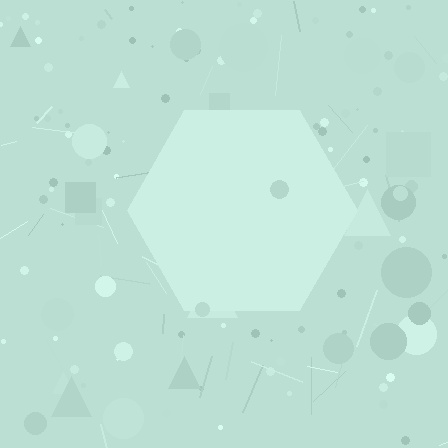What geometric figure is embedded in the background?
A hexagon is embedded in the background.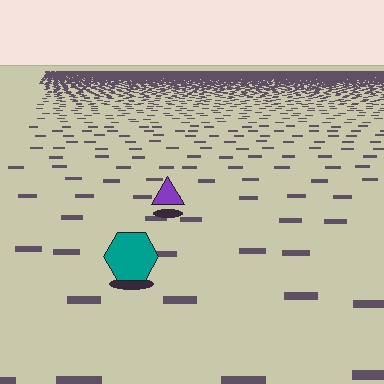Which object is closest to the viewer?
The teal hexagon is closest. The texture marks near it are larger and more spread out.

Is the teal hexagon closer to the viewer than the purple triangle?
Yes. The teal hexagon is closer — you can tell from the texture gradient: the ground texture is coarser near it.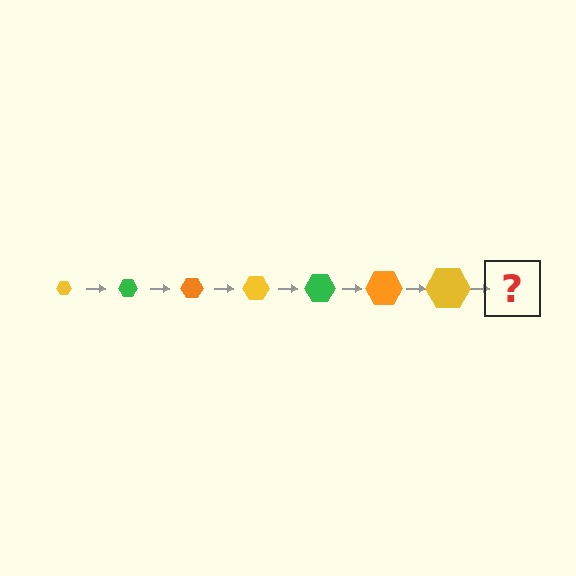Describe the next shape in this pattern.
It should be a green hexagon, larger than the previous one.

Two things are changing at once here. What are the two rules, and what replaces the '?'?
The two rules are that the hexagon grows larger each step and the color cycles through yellow, green, and orange. The '?' should be a green hexagon, larger than the previous one.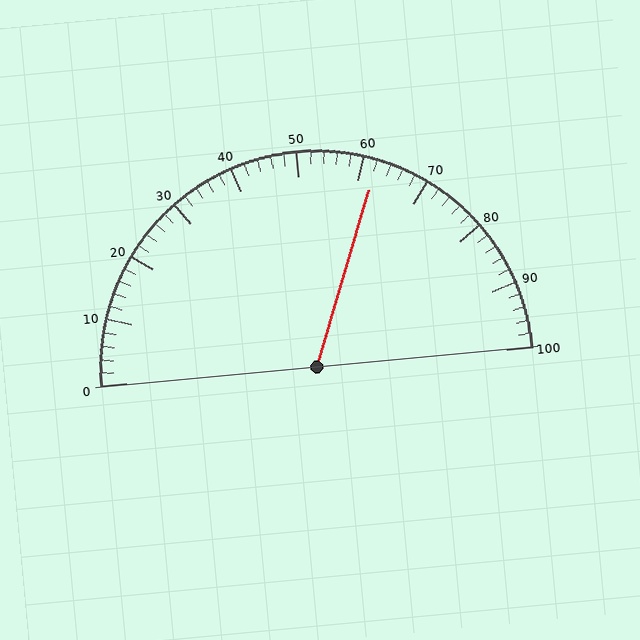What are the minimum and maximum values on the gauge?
The gauge ranges from 0 to 100.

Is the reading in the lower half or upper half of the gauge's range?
The reading is in the upper half of the range (0 to 100).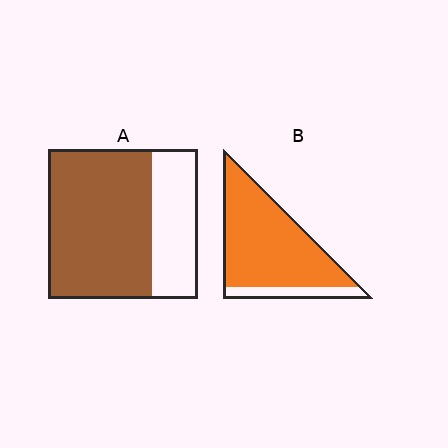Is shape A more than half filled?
Yes.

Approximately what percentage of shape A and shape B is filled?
A is approximately 70% and B is approximately 85%.